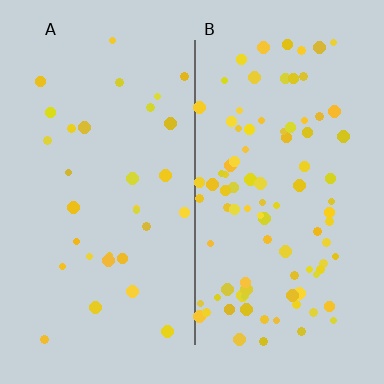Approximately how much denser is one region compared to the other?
Approximately 2.9× — region B over region A.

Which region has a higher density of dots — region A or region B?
B (the right).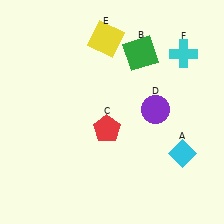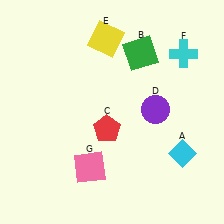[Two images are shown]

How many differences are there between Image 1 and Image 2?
There is 1 difference between the two images.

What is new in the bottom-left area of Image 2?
A pink square (G) was added in the bottom-left area of Image 2.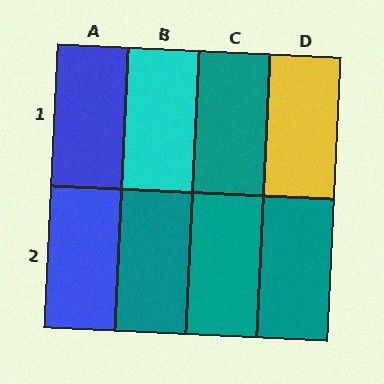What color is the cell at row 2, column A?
Blue.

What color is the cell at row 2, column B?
Teal.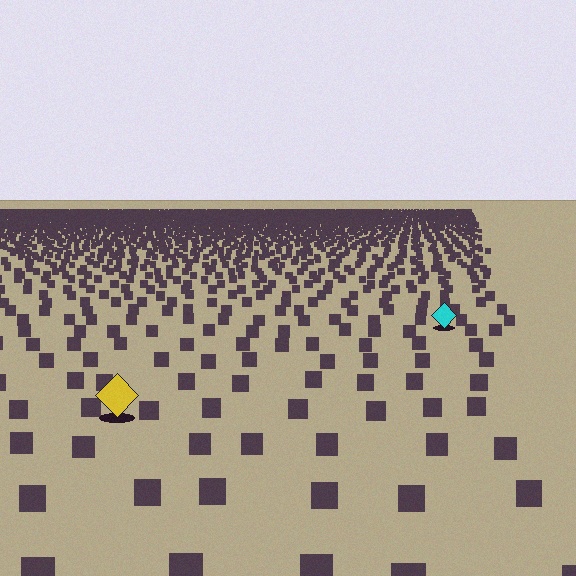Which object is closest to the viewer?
The yellow diamond is closest. The texture marks near it are larger and more spread out.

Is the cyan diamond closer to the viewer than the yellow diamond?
No. The yellow diamond is closer — you can tell from the texture gradient: the ground texture is coarser near it.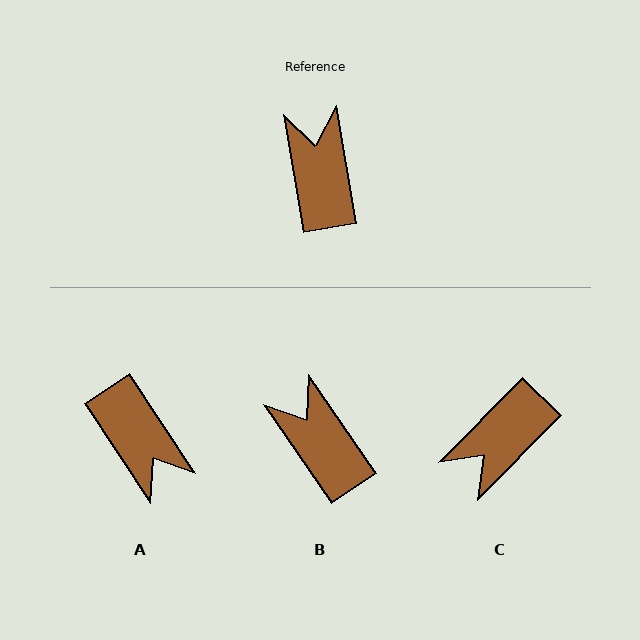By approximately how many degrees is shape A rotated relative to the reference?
Approximately 156 degrees clockwise.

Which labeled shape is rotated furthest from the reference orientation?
A, about 156 degrees away.